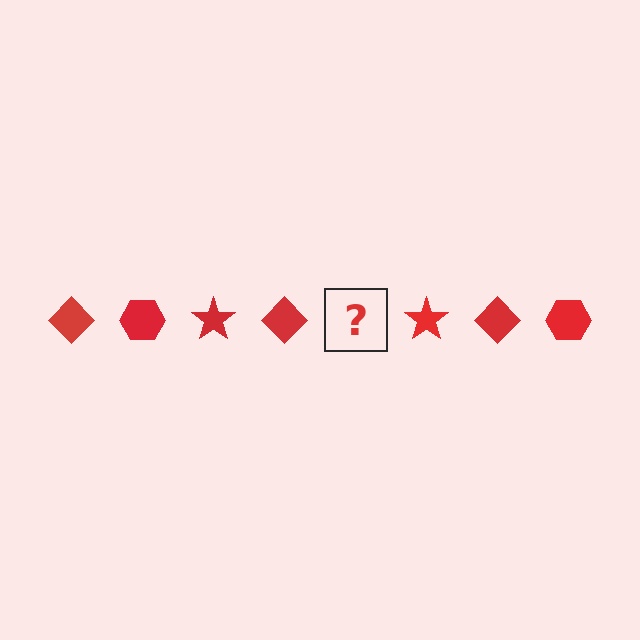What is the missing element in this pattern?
The missing element is a red hexagon.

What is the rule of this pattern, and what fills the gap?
The rule is that the pattern cycles through diamond, hexagon, star shapes in red. The gap should be filled with a red hexagon.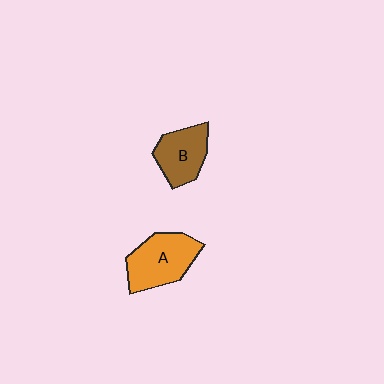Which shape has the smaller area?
Shape B (brown).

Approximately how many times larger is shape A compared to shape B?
Approximately 1.3 times.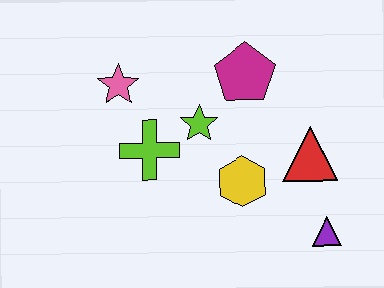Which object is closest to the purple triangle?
The red triangle is closest to the purple triangle.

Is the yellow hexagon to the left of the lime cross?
No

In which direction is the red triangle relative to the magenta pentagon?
The red triangle is below the magenta pentagon.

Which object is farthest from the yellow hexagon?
The pink star is farthest from the yellow hexagon.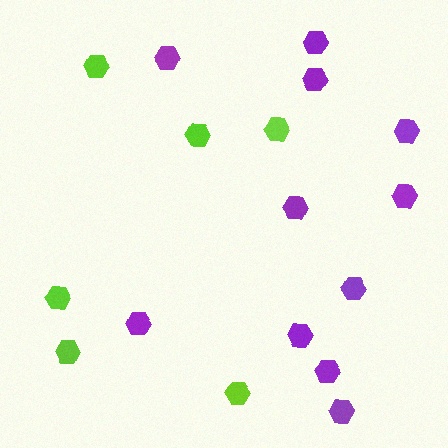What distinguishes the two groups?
There are 2 groups: one group of purple hexagons (11) and one group of lime hexagons (6).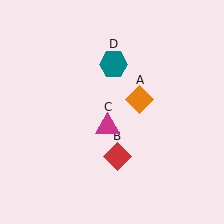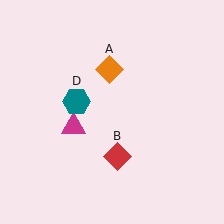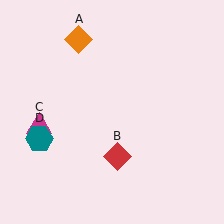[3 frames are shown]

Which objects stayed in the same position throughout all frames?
Red diamond (object B) remained stationary.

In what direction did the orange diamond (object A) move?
The orange diamond (object A) moved up and to the left.